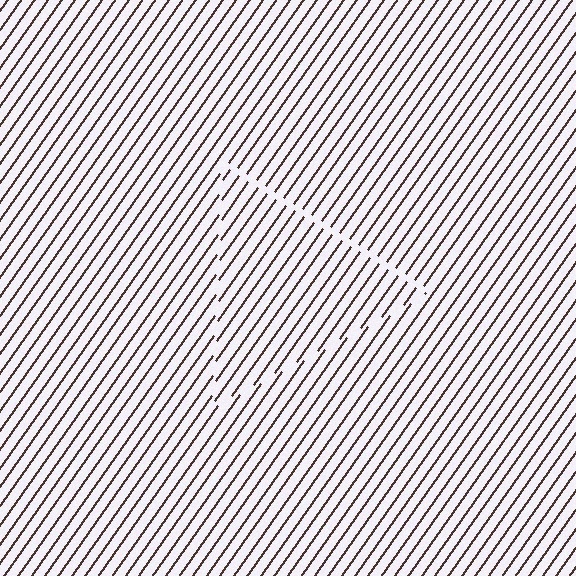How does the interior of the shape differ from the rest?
The interior of the shape contains the same grating, shifted by half a period — the contour is defined by the phase discontinuity where line-ends from the inner and outer gratings abut.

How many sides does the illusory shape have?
3 sides — the line-ends trace a triangle.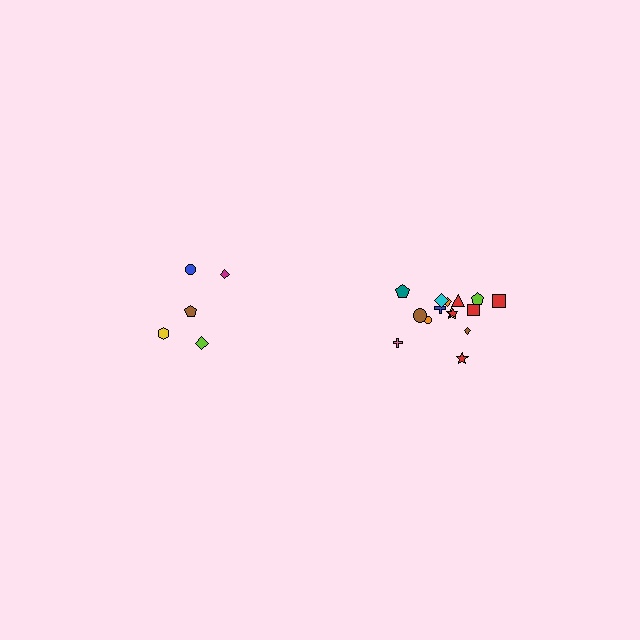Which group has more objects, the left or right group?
The right group.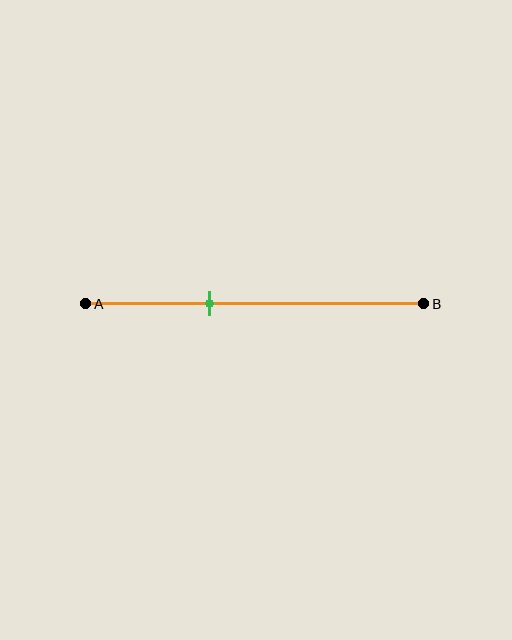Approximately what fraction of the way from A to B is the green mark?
The green mark is approximately 35% of the way from A to B.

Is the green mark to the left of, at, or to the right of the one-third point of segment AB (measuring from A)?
The green mark is to the right of the one-third point of segment AB.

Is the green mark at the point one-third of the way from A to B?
No, the mark is at about 35% from A, not at the 33% one-third point.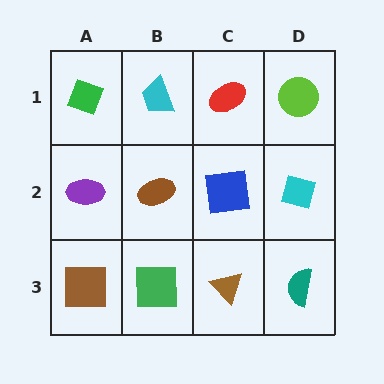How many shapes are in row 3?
4 shapes.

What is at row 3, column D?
A teal semicircle.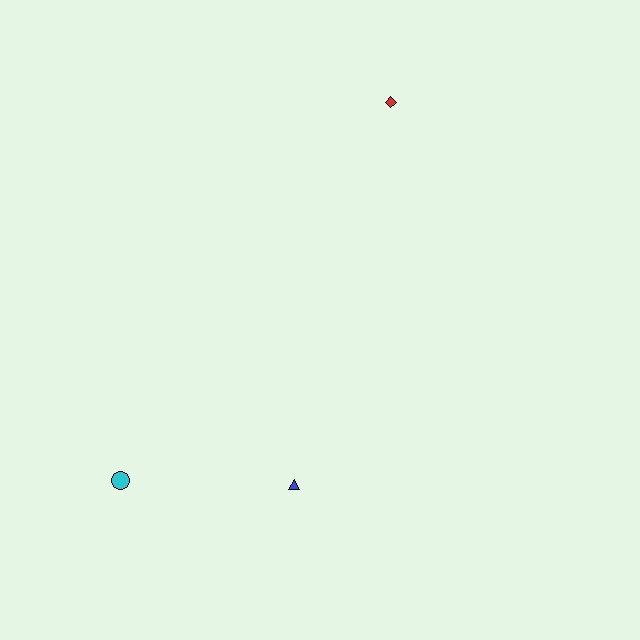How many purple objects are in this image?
There are no purple objects.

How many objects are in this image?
There are 3 objects.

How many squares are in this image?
There are no squares.